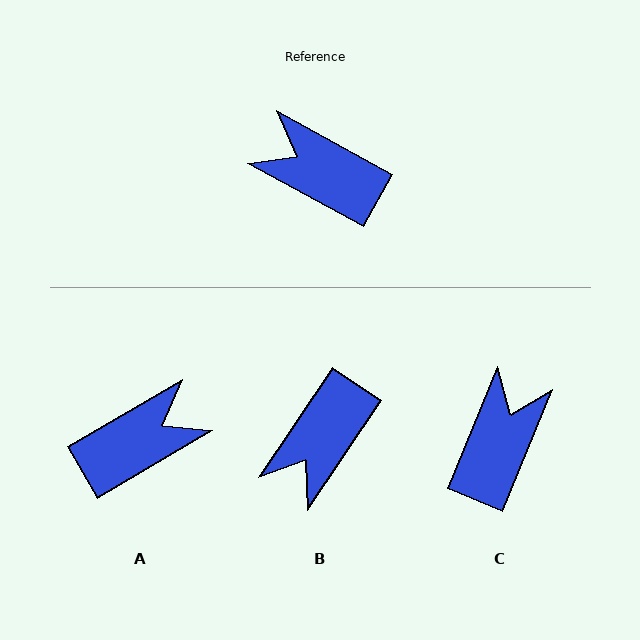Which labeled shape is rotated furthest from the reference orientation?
A, about 121 degrees away.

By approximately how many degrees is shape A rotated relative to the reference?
Approximately 121 degrees clockwise.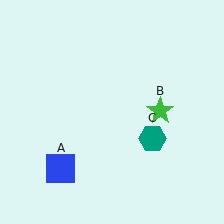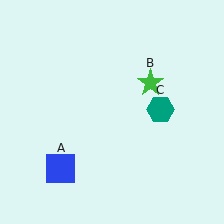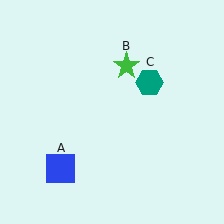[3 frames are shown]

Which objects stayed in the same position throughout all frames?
Blue square (object A) remained stationary.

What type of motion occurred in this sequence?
The green star (object B), teal hexagon (object C) rotated counterclockwise around the center of the scene.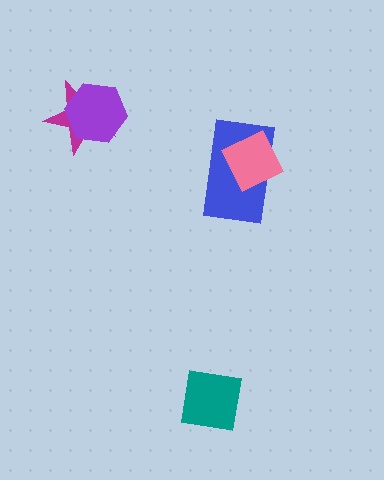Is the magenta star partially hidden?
Yes, it is partially covered by another shape.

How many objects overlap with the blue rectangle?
1 object overlaps with the blue rectangle.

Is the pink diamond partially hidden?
No, no other shape covers it.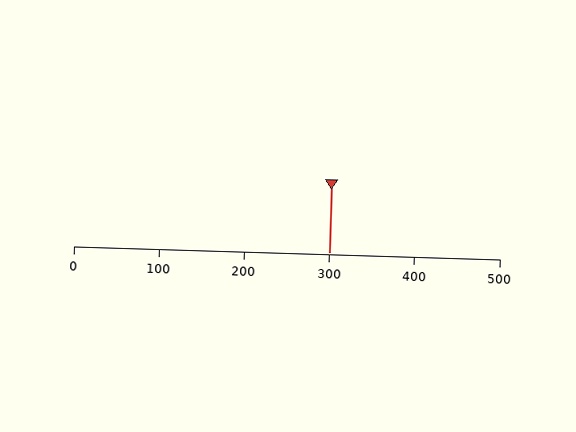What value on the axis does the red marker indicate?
The marker indicates approximately 300.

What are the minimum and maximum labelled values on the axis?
The axis runs from 0 to 500.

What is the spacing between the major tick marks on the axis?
The major ticks are spaced 100 apart.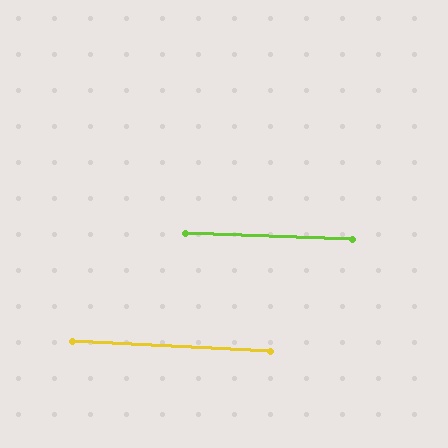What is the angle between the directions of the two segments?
Approximately 1 degree.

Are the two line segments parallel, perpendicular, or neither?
Parallel — their directions differ by only 0.7°.